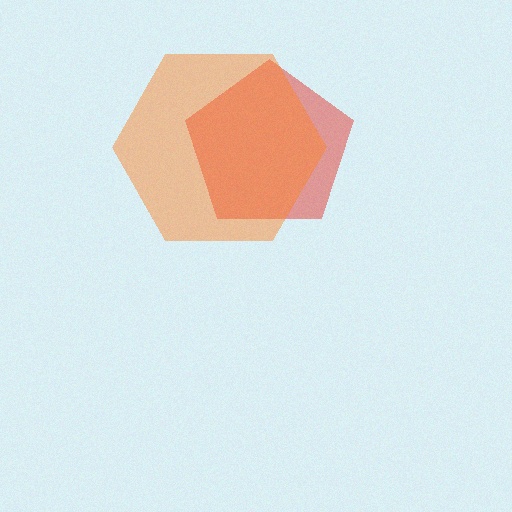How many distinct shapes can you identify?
There are 2 distinct shapes: a red pentagon, an orange hexagon.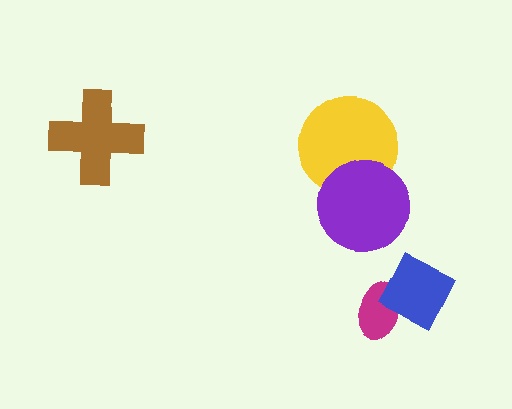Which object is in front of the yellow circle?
The purple circle is in front of the yellow circle.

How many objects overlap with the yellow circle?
1 object overlaps with the yellow circle.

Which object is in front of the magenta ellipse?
The blue diamond is in front of the magenta ellipse.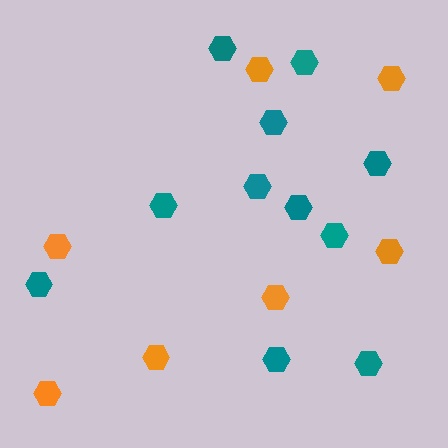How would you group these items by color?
There are 2 groups: one group of teal hexagons (11) and one group of orange hexagons (7).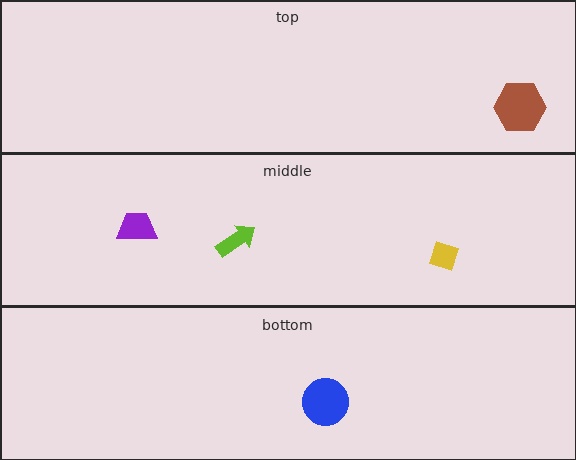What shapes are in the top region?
The brown hexagon.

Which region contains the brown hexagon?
The top region.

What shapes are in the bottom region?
The blue circle.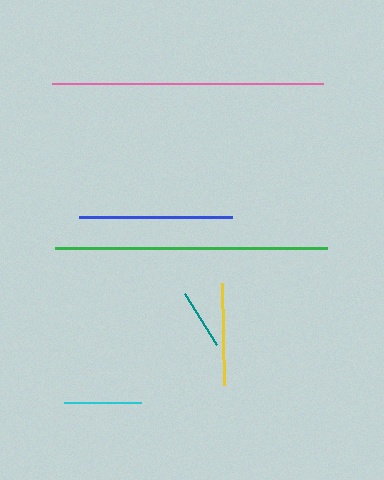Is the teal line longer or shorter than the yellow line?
The yellow line is longer than the teal line.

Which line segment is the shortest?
The teal line is the shortest at approximately 61 pixels.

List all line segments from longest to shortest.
From longest to shortest: green, pink, blue, yellow, cyan, teal.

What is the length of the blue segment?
The blue segment is approximately 153 pixels long.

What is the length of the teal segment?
The teal segment is approximately 61 pixels long.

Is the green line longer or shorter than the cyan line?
The green line is longer than the cyan line.